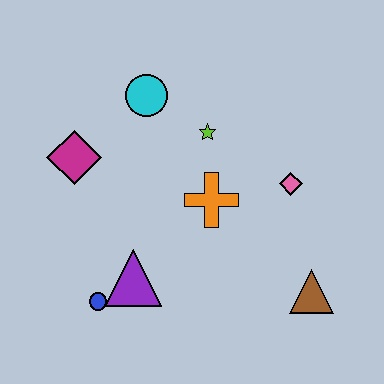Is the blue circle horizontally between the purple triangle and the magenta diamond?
Yes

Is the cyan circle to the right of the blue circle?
Yes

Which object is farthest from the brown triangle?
The magenta diamond is farthest from the brown triangle.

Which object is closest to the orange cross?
The lime star is closest to the orange cross.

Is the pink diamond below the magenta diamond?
Yes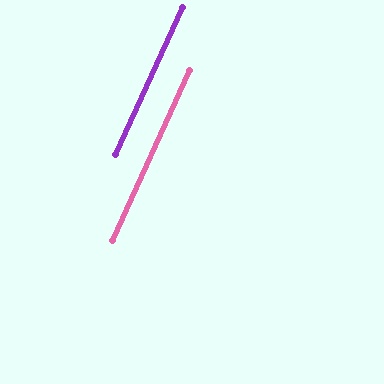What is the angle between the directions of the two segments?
Approximately 0 degrees.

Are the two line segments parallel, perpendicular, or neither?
Parallel — their directions differ by only 0.2°.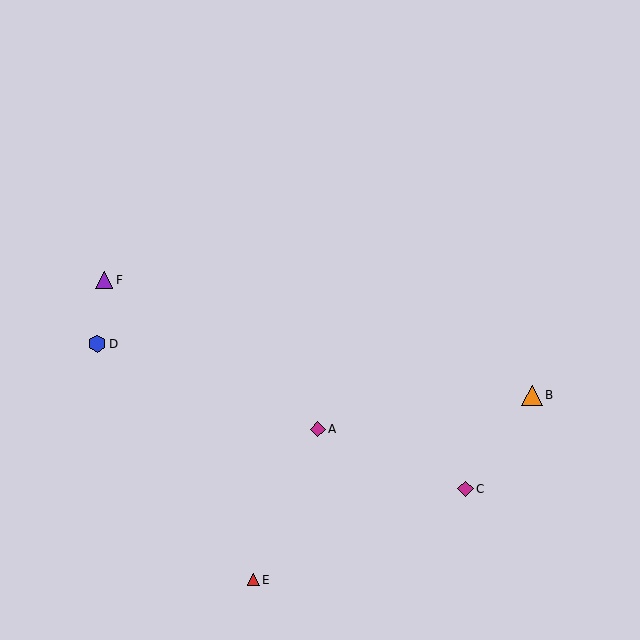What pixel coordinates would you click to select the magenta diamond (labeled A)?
Click at (318, 429) to select the magenta diamond A.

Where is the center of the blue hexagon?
The center of the blue hexagon is at (97, 344).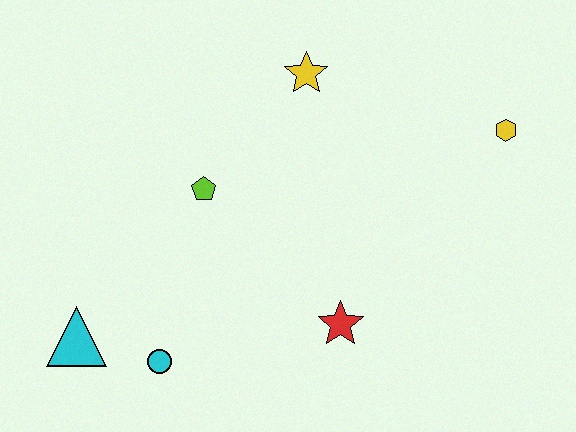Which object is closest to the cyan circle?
The cyan triangle is closest to the cyan circle.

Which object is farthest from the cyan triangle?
The yellow hexagon is farthest from the cyan triangle.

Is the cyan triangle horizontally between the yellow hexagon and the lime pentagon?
No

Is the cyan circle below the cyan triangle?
Yes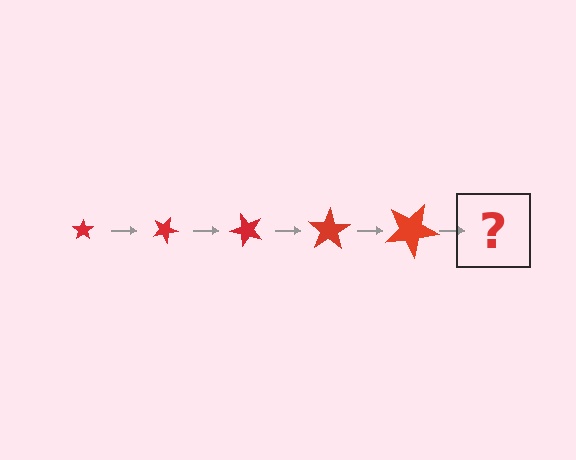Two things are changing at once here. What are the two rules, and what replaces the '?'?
The two rules are that the star grows larger each step and it rotates 25 degrees each step. The '?' should be a star, larger than the previous one and rotated 125 degrees from the start.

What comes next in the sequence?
The next element should be a star, larger than the previous one and rotated 125 degrees from the start.